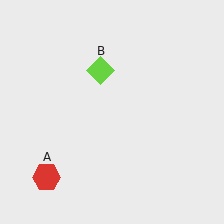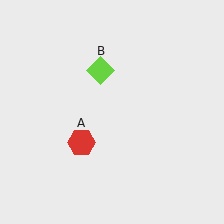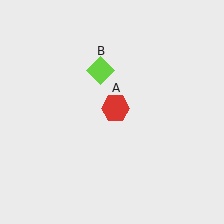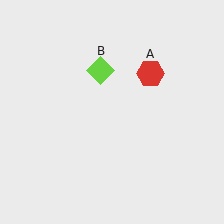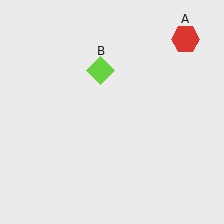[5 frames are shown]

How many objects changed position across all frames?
1 object changed position: red hexagon (object A).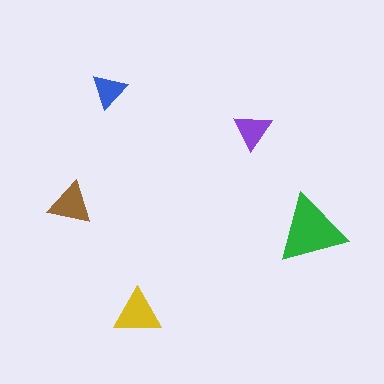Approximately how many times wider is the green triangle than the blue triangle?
About 2 times wider.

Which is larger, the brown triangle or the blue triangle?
The brown one.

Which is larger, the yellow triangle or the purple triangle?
The yellow one.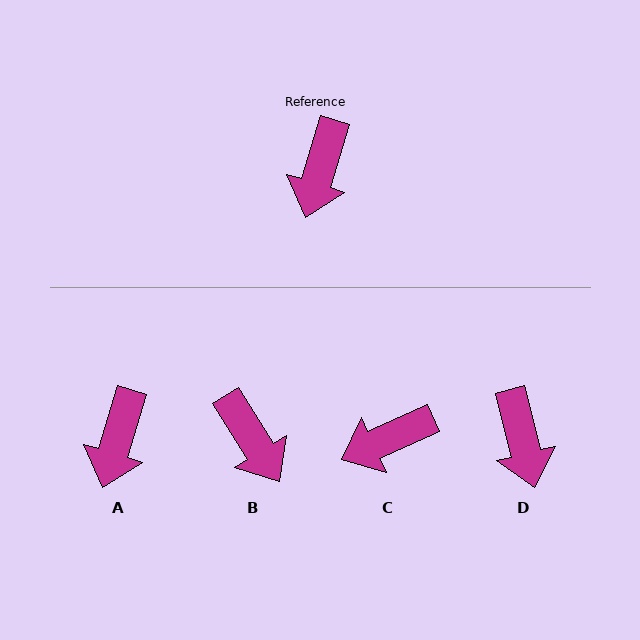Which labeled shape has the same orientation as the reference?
A.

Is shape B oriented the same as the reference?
No, it is off by about 49 degrees.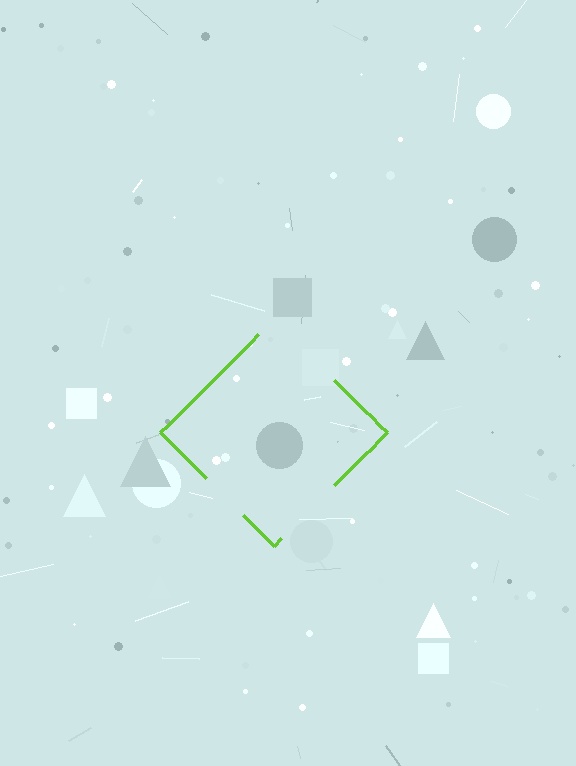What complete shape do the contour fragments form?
The contour fragments form a diamond.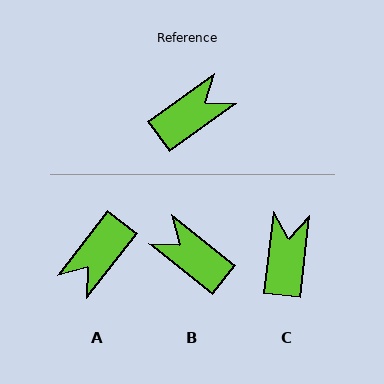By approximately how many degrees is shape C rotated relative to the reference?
Approximately 48 degrees counter-clockwise.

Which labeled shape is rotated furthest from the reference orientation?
A, about 163 degrees away.